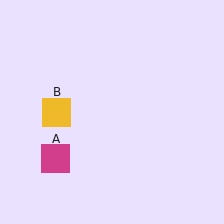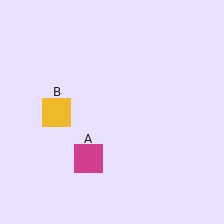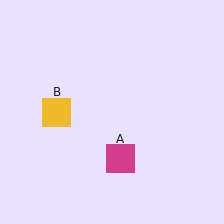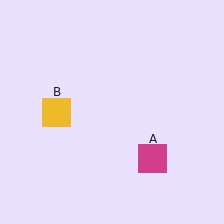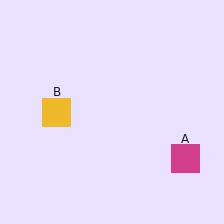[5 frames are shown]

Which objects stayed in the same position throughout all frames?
Yellow square (object B) remained stationary.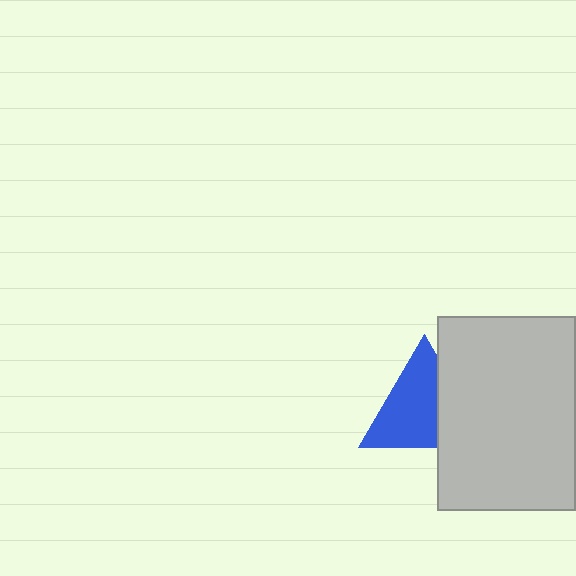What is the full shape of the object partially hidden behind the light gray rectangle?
The partially hidden object is a blue triangle.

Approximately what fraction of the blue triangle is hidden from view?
Roughly 32% of the blue triangle is hidden behind the light gray rectangle.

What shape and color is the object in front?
The object in front is a light gray rectangle.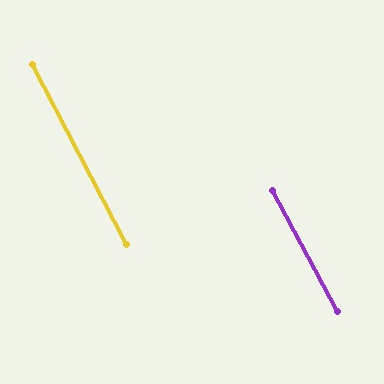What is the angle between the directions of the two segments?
Approximately 1 degree.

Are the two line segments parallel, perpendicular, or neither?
Parallel — their directions differ by only 1.0°.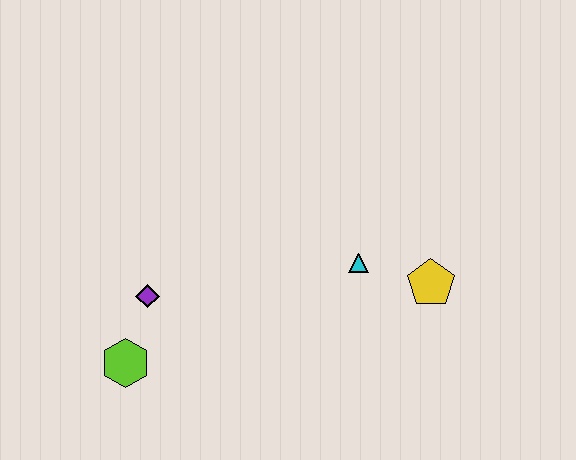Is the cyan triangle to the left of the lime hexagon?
No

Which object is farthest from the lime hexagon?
The yellow pentagon is farthest from the lime hexagon.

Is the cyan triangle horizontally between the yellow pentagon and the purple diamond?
Yes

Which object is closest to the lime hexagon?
The purple diamond is closest to the lime hexagon.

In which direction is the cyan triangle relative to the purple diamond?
The cyan triangle is to the right of the purple diamond.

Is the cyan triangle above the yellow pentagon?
Yes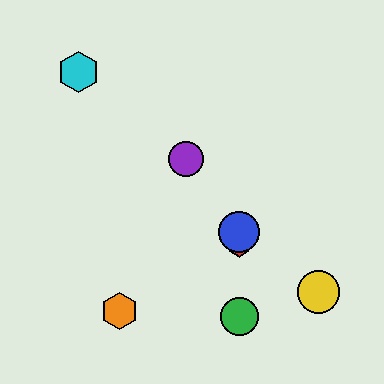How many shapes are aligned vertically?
3 shapes (the red hexagon, the blue circle, the green circle) are aligned vertically.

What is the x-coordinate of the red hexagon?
The red hexagon is at x≈239.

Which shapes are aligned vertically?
The red hexagon, the blue circle, the green circle are aligned vertically.